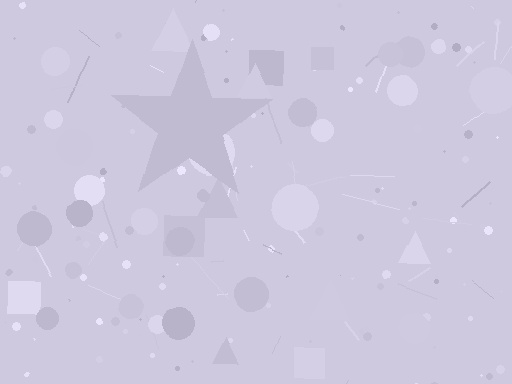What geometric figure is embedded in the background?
A star is embedded in the background.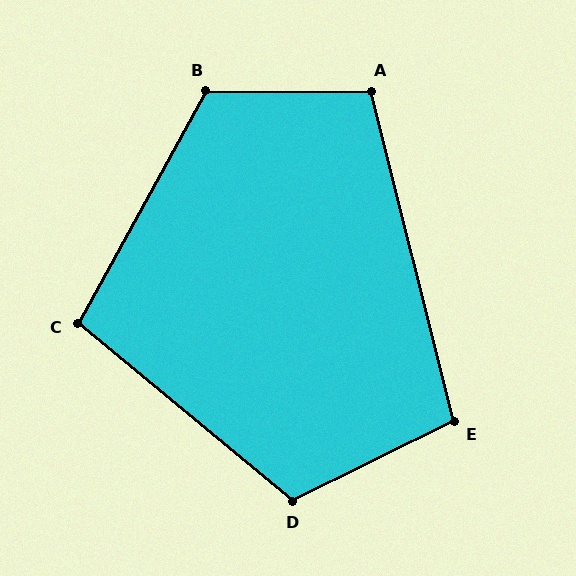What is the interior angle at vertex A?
Approximately 104 degrees (obtuse).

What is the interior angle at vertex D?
Approximately 114 degrees (obtuse).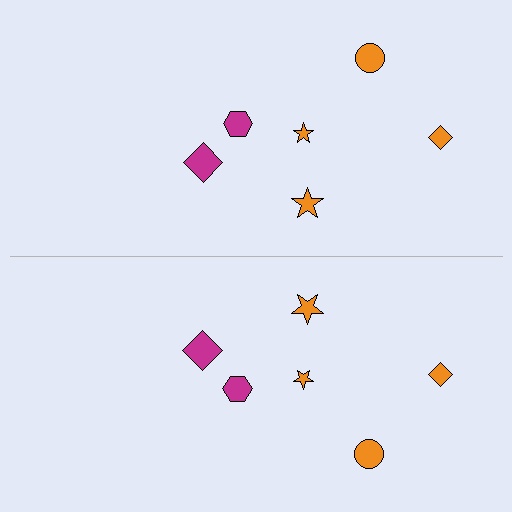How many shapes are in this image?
There are 12 shapes in this image.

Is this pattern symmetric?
Yes, this pattern has bilateral (reflection) symmetry.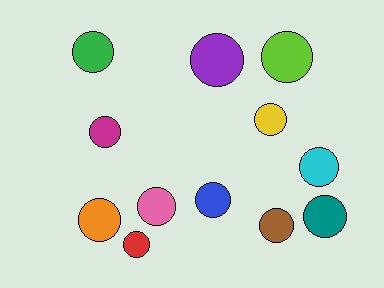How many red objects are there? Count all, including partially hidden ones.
There is 1 red object.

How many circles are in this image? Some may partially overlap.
There are 12 circles.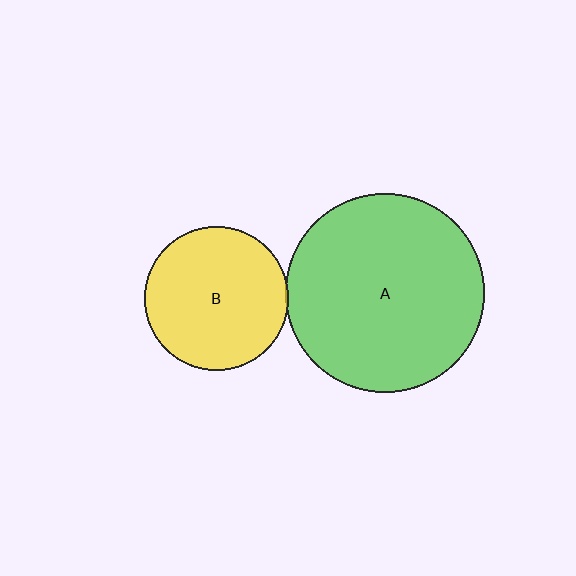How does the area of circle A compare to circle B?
Approximately 1.9 times.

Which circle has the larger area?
Circle A (green).